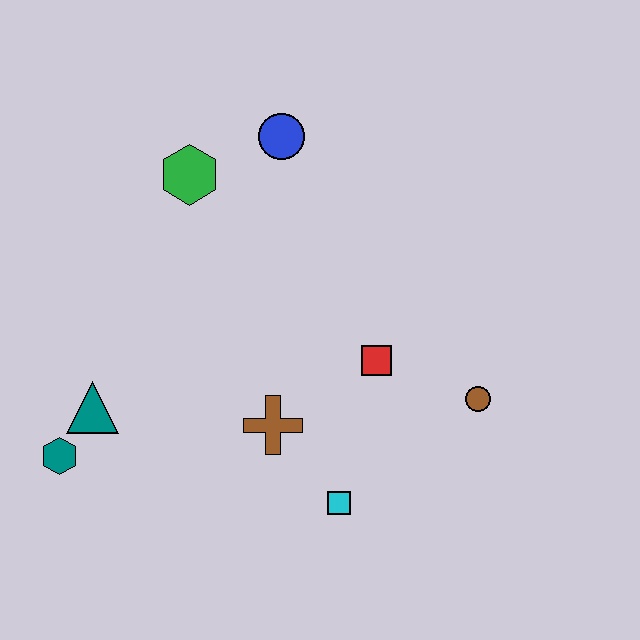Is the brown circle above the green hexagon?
No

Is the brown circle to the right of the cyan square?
Yes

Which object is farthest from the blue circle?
The teal hexagon is farthest from the blue circle.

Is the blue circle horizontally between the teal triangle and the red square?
Yes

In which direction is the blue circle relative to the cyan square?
The blue circle is above the cyan square.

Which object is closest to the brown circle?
The red square is closest to the brown circle.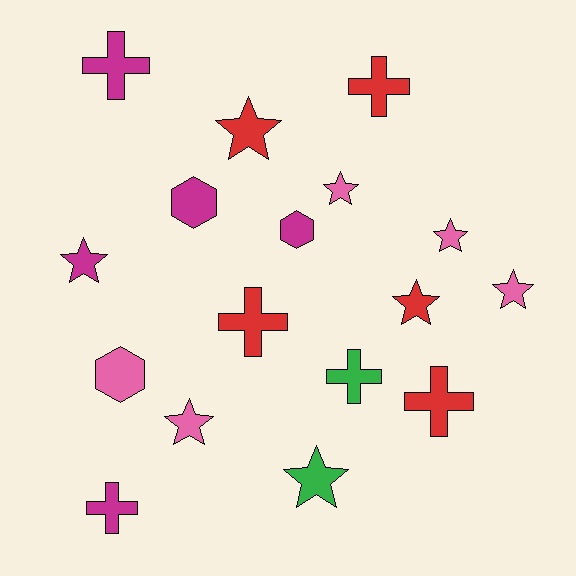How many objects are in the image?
There are 17 objects.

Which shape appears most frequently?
Star, with 8 objects.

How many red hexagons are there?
There are no red hexagons.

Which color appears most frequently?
Magenta, with 5 objects.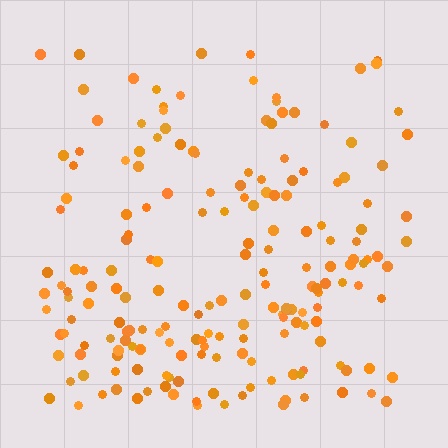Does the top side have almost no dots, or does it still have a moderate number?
Still a moderate number, just noticeably fewer than the bottom.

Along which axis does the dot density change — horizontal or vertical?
Vertical.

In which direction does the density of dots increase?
From top to bottom, with the bottom side densest.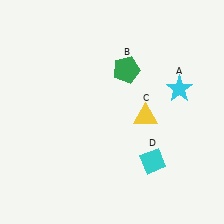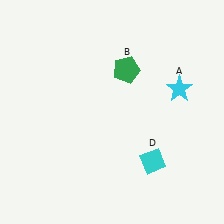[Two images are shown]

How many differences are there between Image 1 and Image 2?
There is 1 difference between the two images.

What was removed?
The yellow triangle (C) was removed in Image 2.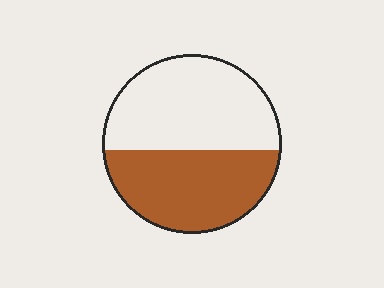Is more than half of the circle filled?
No.